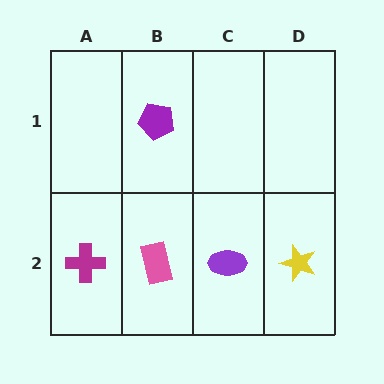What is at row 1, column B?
A purple pentagon.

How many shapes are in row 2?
4 shapes.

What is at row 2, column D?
A yellow star.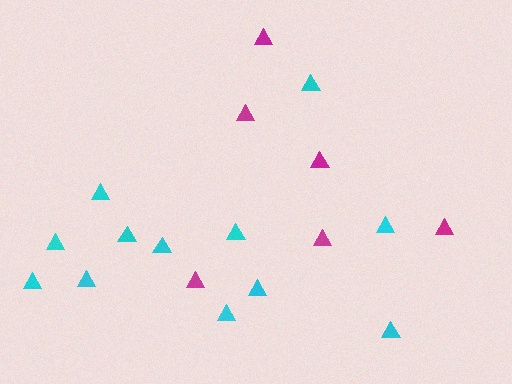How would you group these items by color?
There are 2 groups: one group of magenta triangles (6) and one group of cyan triangles (12).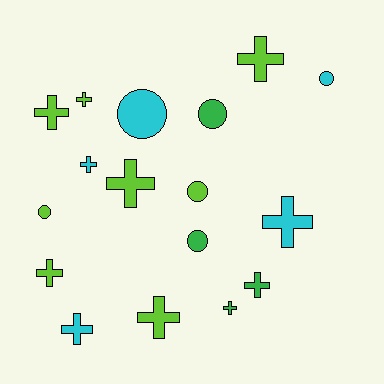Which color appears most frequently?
Lime, with 8 objects.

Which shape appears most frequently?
Cross, with 11 objects.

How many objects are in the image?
There are 17 objects.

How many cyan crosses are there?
There are 3 cyan crosses.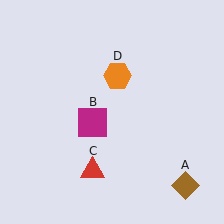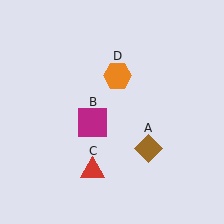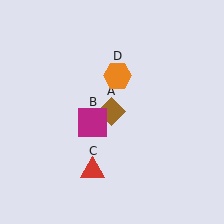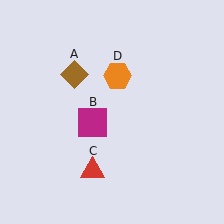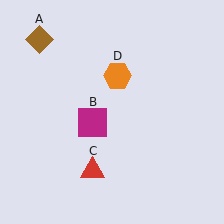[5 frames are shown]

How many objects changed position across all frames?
1 object changed position: brown diamond (object A).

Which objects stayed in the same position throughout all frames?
Magenta square (object B) and red triangle (object C) and orange hexagon (object D) remained stationary.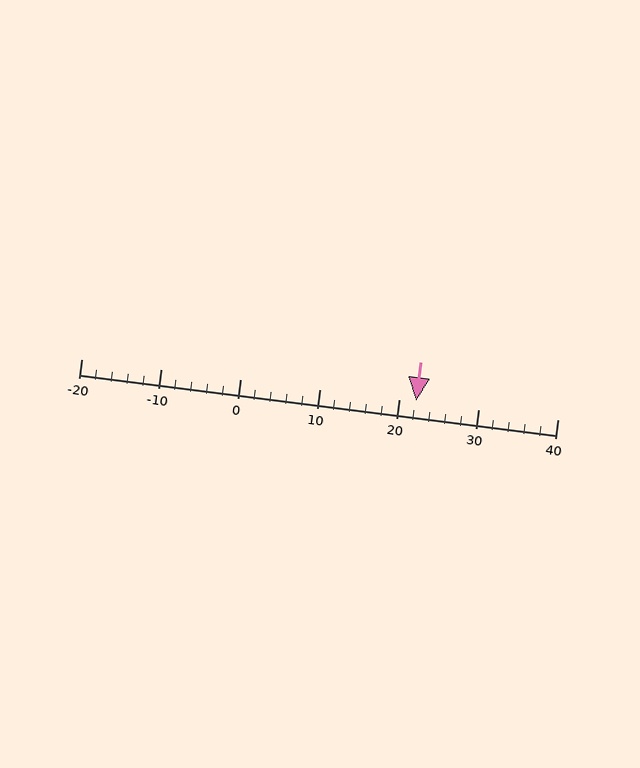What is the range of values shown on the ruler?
The ruler shows values from -20 to 40.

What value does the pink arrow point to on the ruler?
The pink arrow points to approximately 22.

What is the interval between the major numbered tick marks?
The major tick marks are spaced 10 units apart.